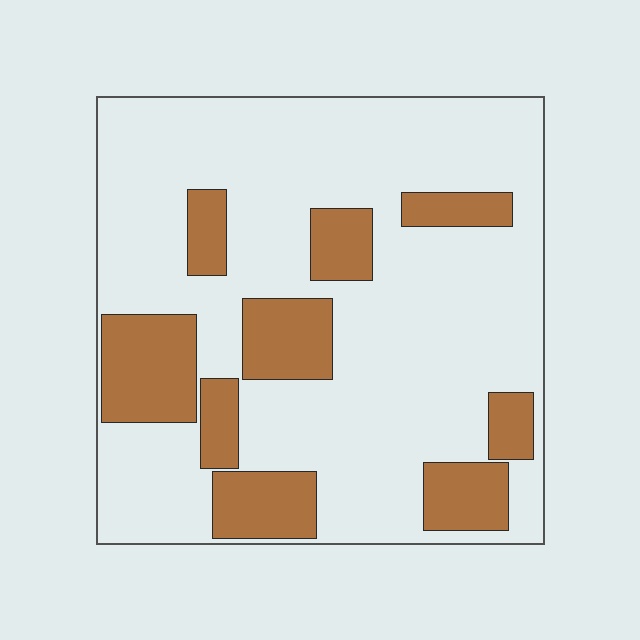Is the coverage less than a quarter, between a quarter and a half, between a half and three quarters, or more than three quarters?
Less than a quarter.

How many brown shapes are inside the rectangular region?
9.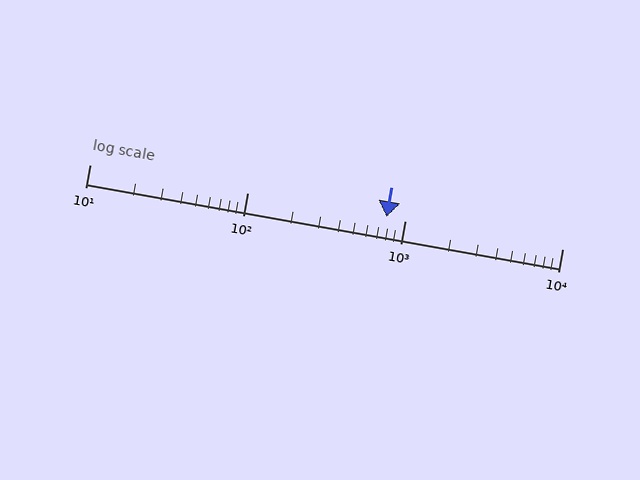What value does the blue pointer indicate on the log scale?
The pointer indicates approximately 770.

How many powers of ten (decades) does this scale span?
The scale spans 3 decades, from 10 to 10000.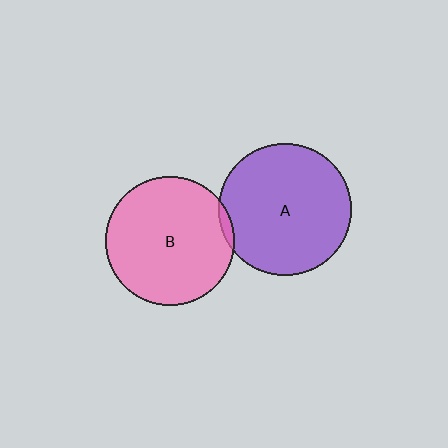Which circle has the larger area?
Circle A (purple).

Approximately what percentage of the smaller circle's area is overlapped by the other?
Approximately 5%.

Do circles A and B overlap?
Yes.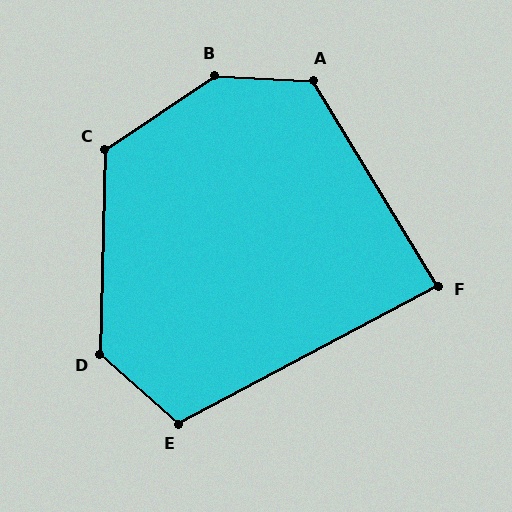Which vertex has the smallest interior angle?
F, at approximately 87 degrees.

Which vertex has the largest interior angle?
B, at approximately 144 degrees.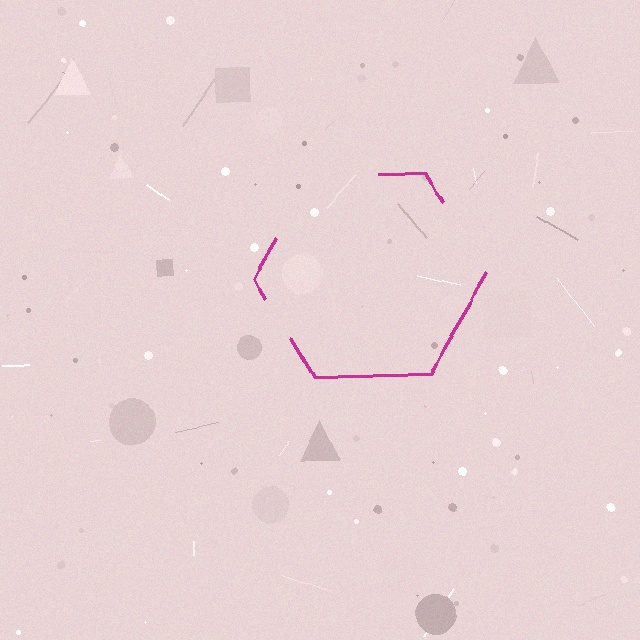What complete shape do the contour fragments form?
The contour fragments form a hexagon.